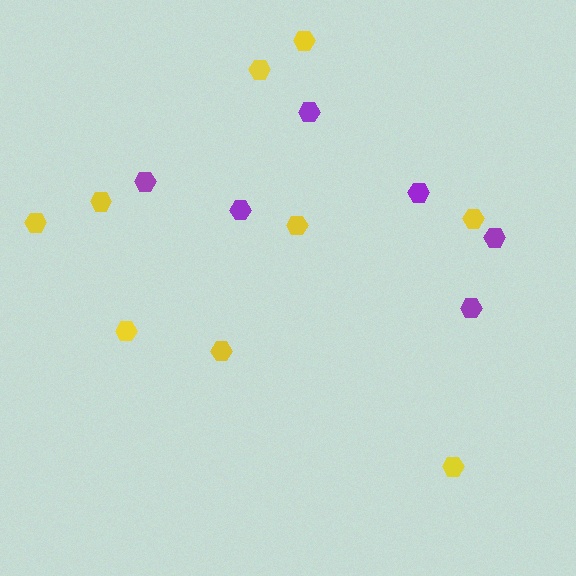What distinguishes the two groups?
There are 2 groups: one group of yellow hexagons (9) and one group of purple hexagons (6).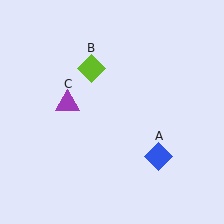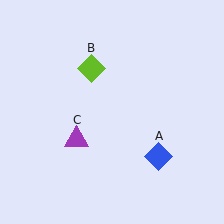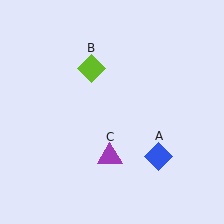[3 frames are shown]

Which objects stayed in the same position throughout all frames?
Blue diamond (object A) and lime diamond (object B) remained stationary.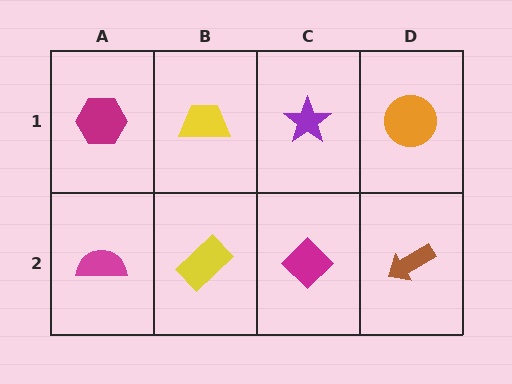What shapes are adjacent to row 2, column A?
A magenta hexagon (row 1, column A), a yellow rectangle (row 2, column B).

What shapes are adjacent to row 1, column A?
A magenta semicircle (row 2, column A), a yellow trapezoid (row 1, column B).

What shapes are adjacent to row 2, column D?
An orange circle (row 1, column D), a magenta diamond (row 2, column C).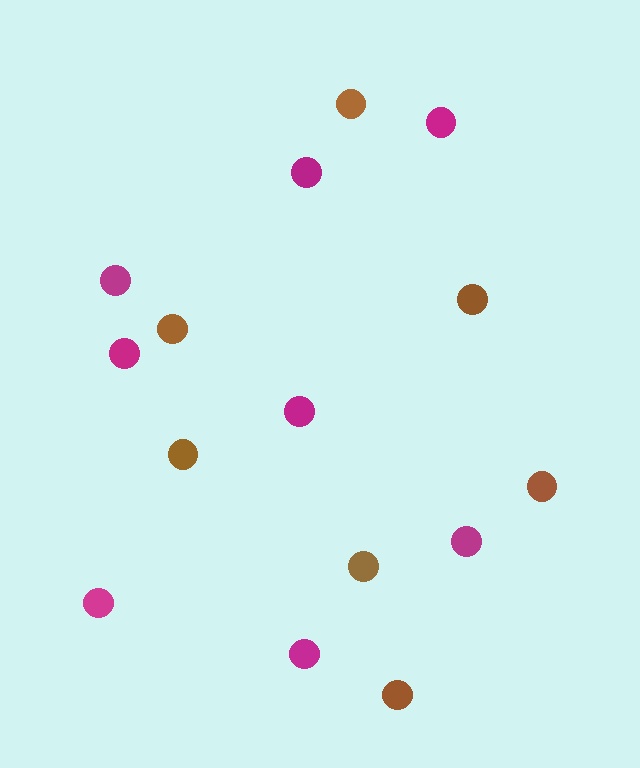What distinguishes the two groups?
There are 2 groups: one group of magenta circles (8) and one group of brown circles (7).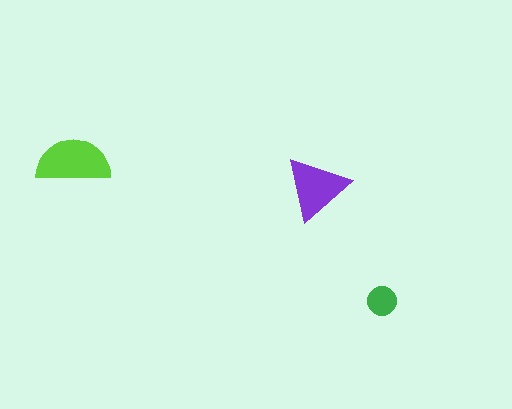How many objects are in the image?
There are 3 objects in the image.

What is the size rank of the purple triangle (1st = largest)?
2nd.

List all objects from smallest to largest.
The green circle, the purple triangle, the lime semicircle.